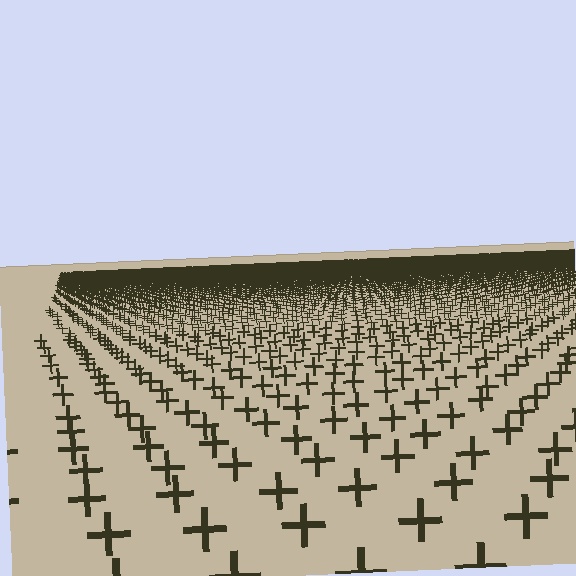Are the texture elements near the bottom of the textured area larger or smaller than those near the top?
Larger. Near the bottom, elements are closer to the viewer and appear at a bigger on-screen size.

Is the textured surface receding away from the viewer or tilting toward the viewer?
The surface is receding away from the viewer. Texture elements get smaller and denser toward the top.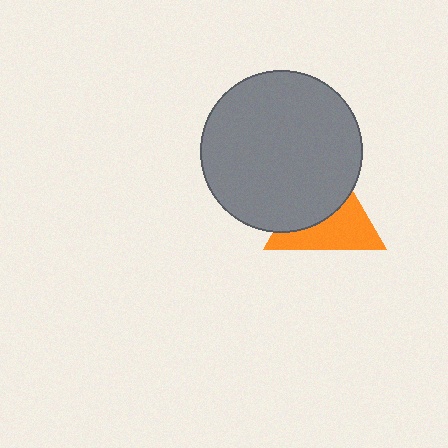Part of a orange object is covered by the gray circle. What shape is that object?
It is a triangle.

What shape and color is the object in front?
The object in front is a gray circle.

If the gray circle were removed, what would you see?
You would see the complete orange triangle.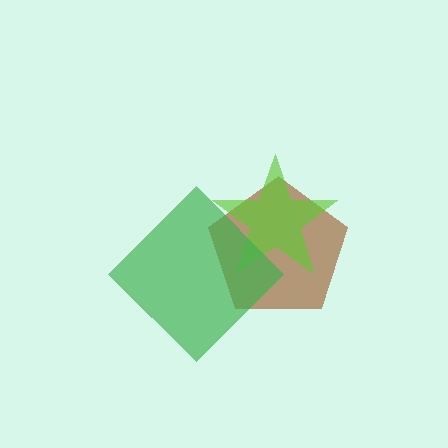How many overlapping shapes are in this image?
There are 3 overlapping shapes in the image.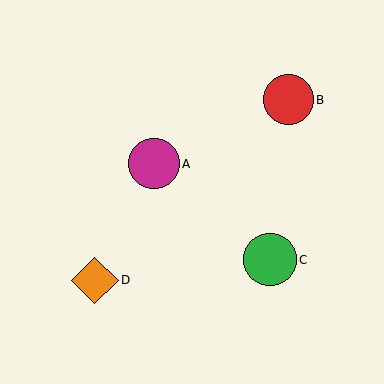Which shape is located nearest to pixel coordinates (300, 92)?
The red circle (labeled B) at (288, 100) is nearest to that location.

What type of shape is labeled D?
Shape D is an orange diamond.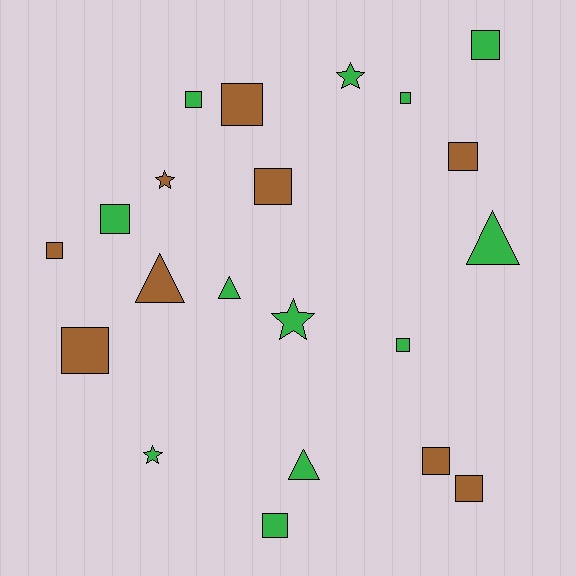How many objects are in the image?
There are 21 objects.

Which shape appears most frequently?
Square, with 13 objects.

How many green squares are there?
There are 6 green squares.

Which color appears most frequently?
Green, with 12 objects.